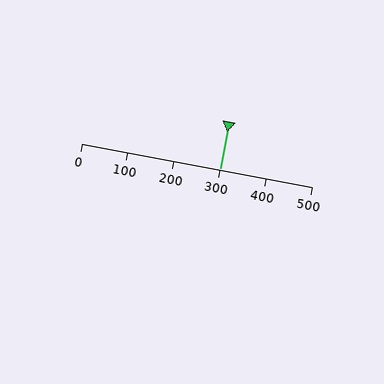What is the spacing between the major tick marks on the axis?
The major ticks are spaced 100 apart.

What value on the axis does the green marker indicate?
The marker indicates approximately 300.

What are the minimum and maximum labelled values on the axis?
The axis runs from 0 to 500.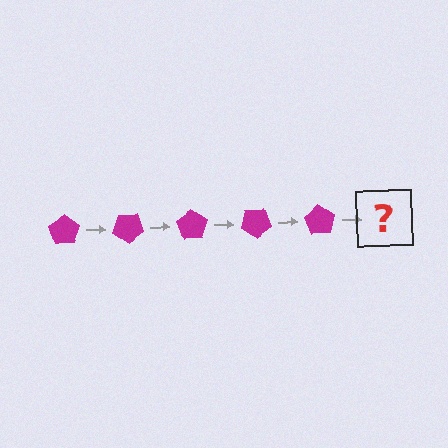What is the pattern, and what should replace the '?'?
The pattern is that the pentagon rotates 35 degrees each step. The '?' should be a magenta pentagon rotated 175 degrees.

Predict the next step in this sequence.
The next step is a magenta pentagon rotated 175 degrees.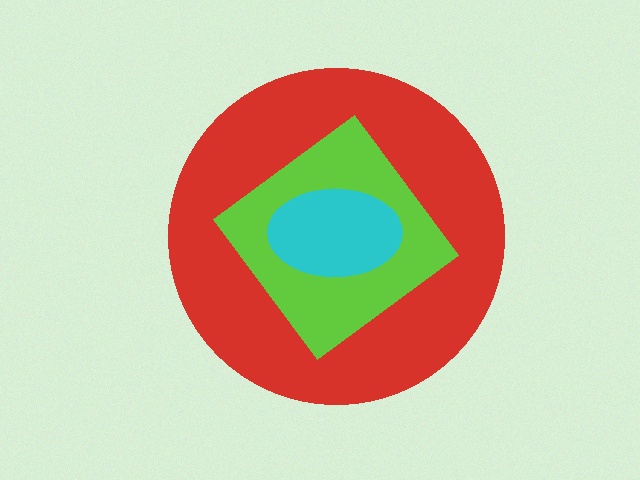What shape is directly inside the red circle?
The lime diamond.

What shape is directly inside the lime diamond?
The cyan ellipse.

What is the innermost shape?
The cyan ellipse.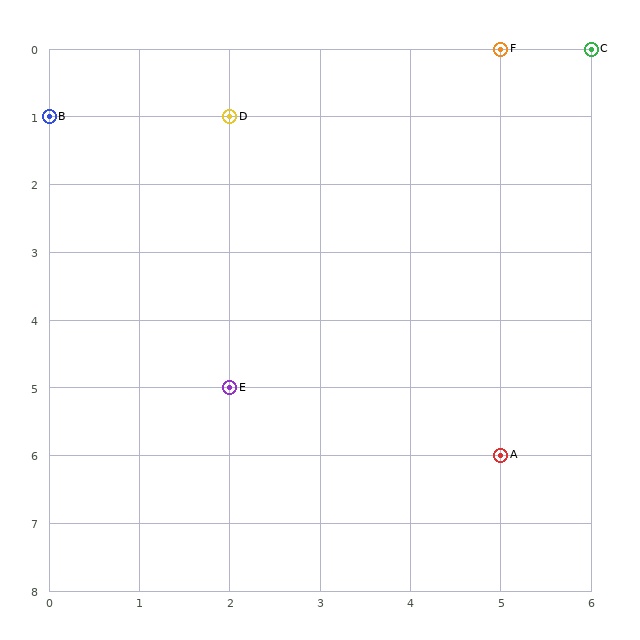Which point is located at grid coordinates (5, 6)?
Point A is at (5, 6).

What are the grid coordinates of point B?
Point B is at grid coordinates (0, 1).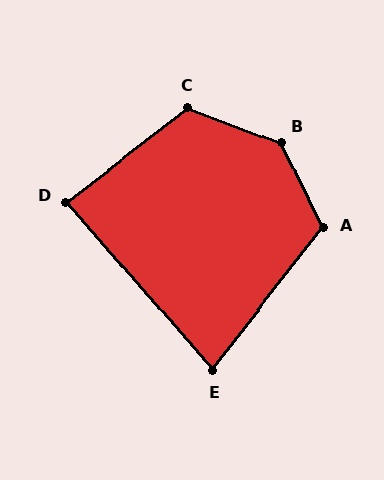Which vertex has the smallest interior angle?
E, at approximately 79 degrees.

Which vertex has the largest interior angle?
B, at approximately 137 degrees.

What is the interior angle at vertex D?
Approximately 87 degrees (approximately right).